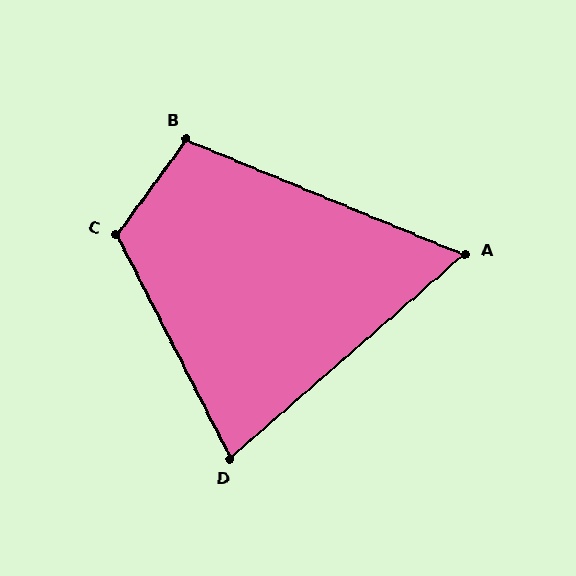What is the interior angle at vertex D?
Approximately 76 degrees (acute).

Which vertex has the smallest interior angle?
A, at approximately 63 degrees.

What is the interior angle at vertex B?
Approximately 104 degrees (obtuse).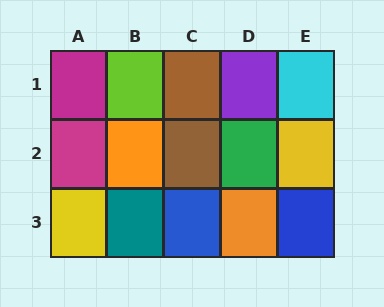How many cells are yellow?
2 cells are yellow.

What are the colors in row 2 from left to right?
Magenta, orange, brown, green, yellow.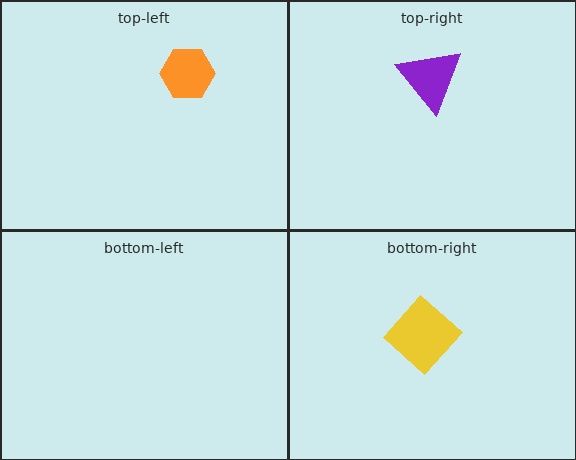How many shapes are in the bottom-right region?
1.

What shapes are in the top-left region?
The orange hexagon.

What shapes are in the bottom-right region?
The yellow diamond.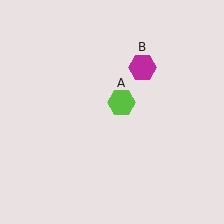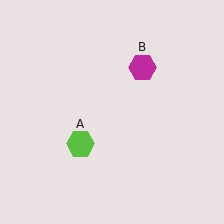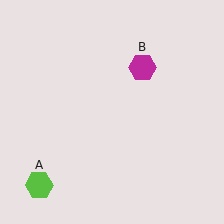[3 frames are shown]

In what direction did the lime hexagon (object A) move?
The lime hexagon (object A) moved down and to the left.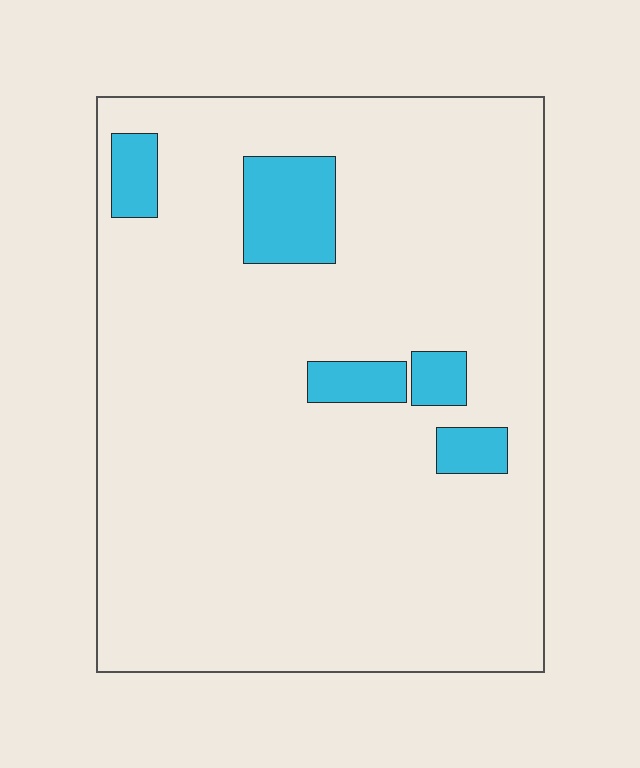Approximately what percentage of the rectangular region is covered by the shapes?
Approximately 10%.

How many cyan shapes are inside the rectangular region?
5.